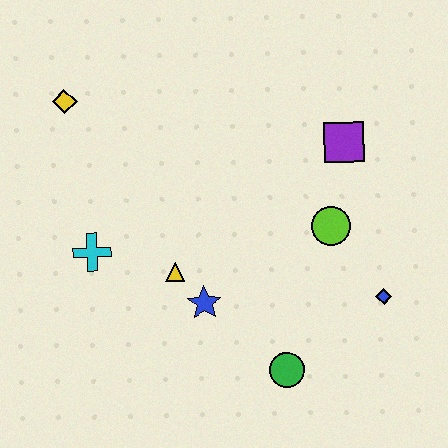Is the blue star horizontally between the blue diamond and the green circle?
No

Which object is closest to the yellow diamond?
The cyan cross is closest to the yellow diamond.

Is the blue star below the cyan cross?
Yes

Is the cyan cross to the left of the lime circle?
Yes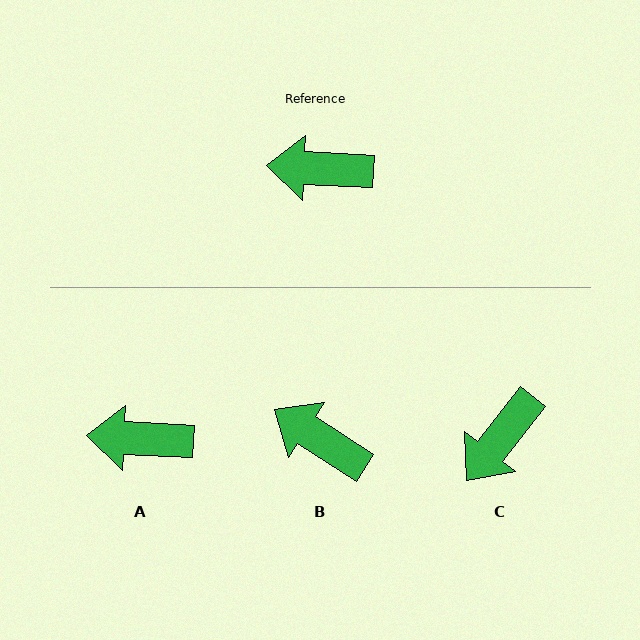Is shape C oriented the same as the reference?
No, it is off by about 55 degrees.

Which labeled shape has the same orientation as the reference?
A.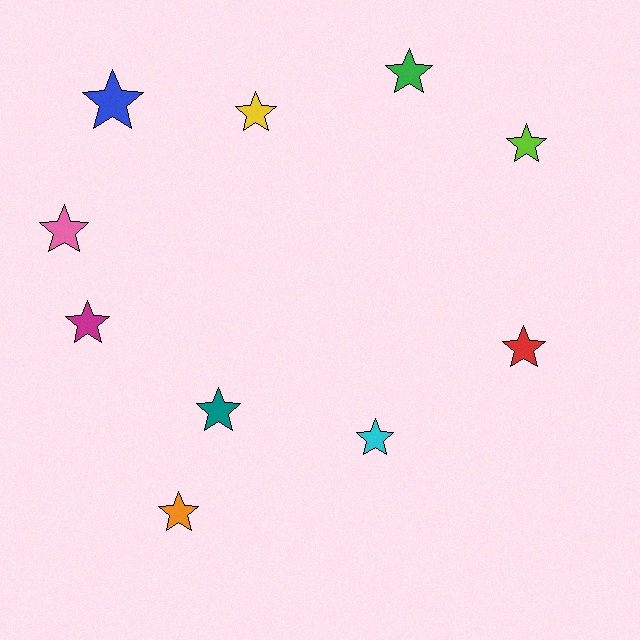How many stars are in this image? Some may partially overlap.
There are 10 stars.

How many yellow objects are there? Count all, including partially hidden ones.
There is 1 yellow object.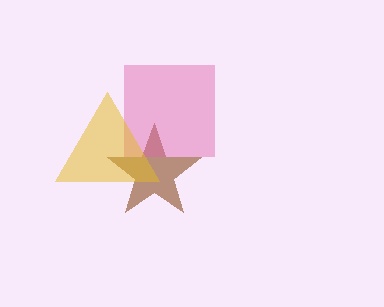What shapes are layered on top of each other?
The layered shapes are: a brown star, a pink square, a yellow triangle.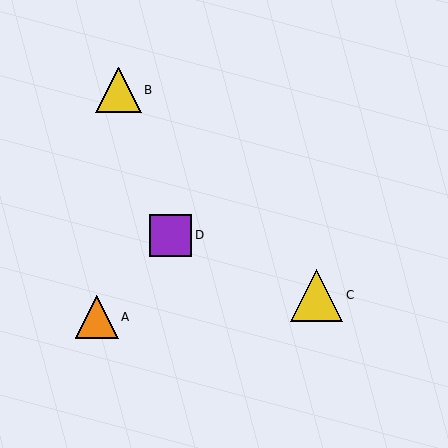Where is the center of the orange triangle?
The center of the orange triangle is at (97, 317).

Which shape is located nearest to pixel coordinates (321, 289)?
The yellow triangle (labeled C) at (317, 295) is nearest to that location.